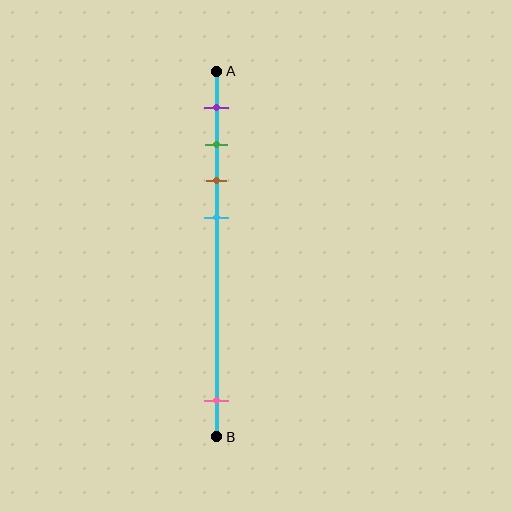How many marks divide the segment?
There are 5 marks dividing the segment.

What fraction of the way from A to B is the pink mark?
The pink mark is approximately 90% (0.9) of the way from A to B.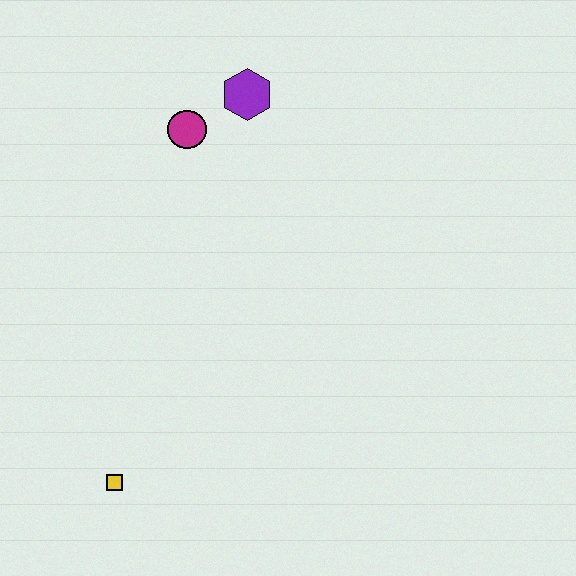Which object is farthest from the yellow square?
The purple hexagon is farthest from the yellow square.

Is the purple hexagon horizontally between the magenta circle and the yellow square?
No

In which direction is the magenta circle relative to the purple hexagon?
The magenta circle is to the left of the purple hexagon.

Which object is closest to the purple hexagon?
The magenta circle is closest to the purple hexagon.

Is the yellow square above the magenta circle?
No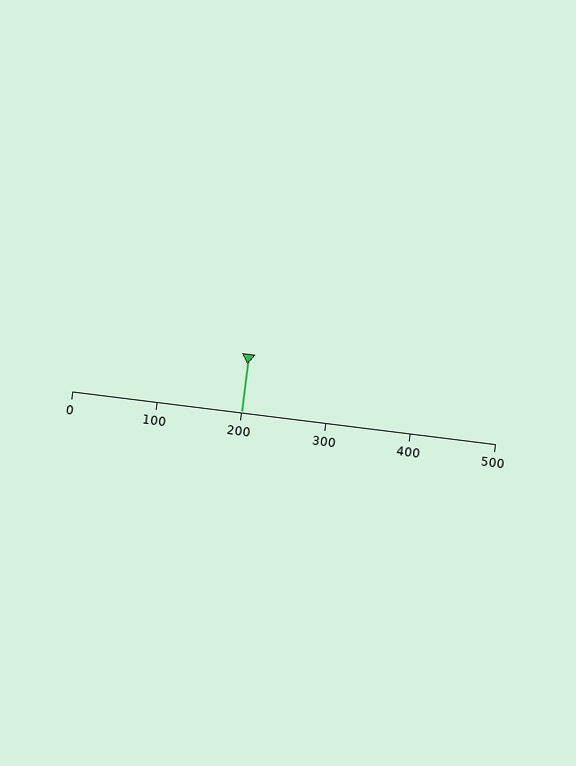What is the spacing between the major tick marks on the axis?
The major ticks are spaced 100 apart.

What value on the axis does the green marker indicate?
The marker indicates approximately 200.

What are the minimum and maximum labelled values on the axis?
The axis runs from 0 to 500.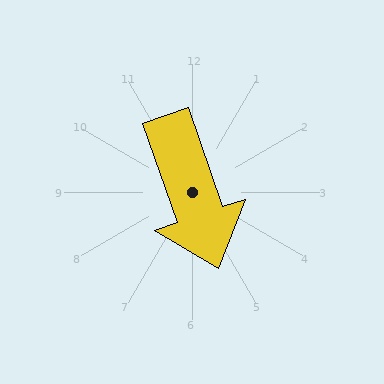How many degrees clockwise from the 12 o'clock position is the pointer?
Approximately 161 degrees.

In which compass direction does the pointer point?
South.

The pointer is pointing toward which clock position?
Roughly 5 o'clock.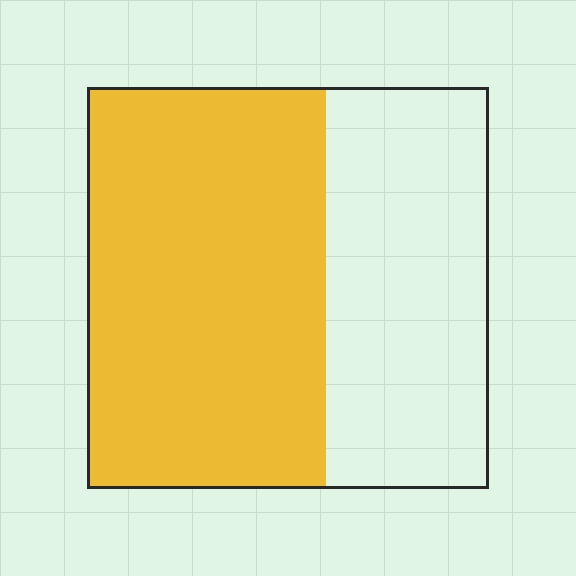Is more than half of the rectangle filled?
Yes.